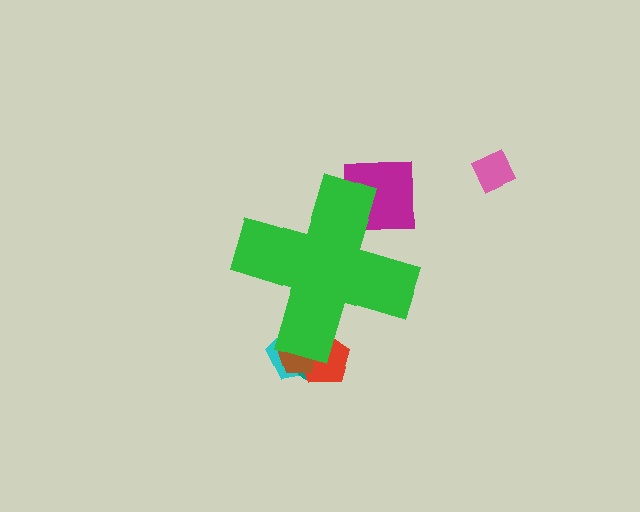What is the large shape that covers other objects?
A green cross.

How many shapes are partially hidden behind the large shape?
5 shapes are partially hidden.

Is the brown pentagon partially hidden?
Yes, the brown pentagon is partially hidden behind the green cross.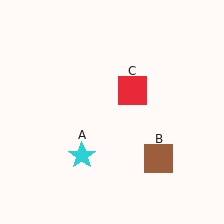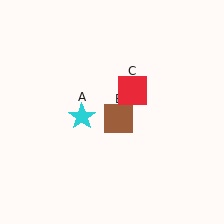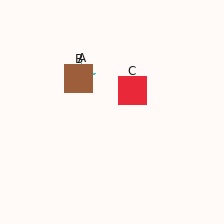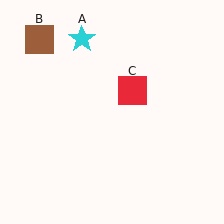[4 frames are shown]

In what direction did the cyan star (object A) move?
The cyan star (object A) moved up.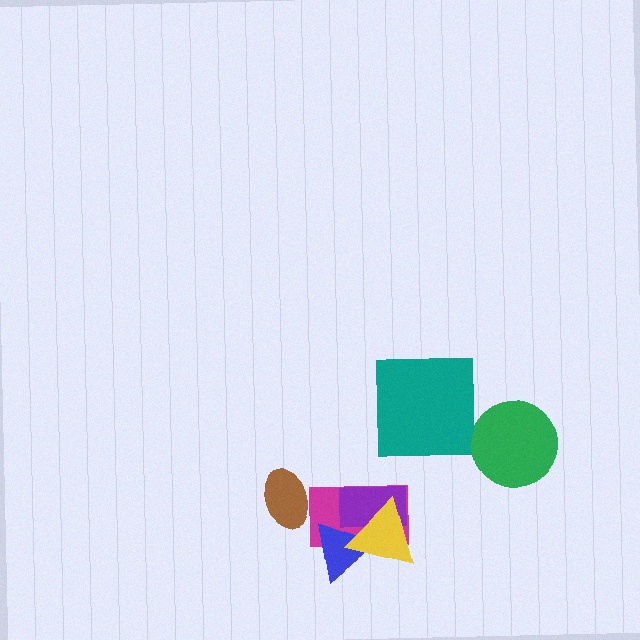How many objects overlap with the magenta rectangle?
3 objects overlap with the magenta rectangle.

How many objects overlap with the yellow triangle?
3 objects overlap with the yellow triangle.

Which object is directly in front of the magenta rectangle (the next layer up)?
The blue triangle is directly in front of the magenta rectangle.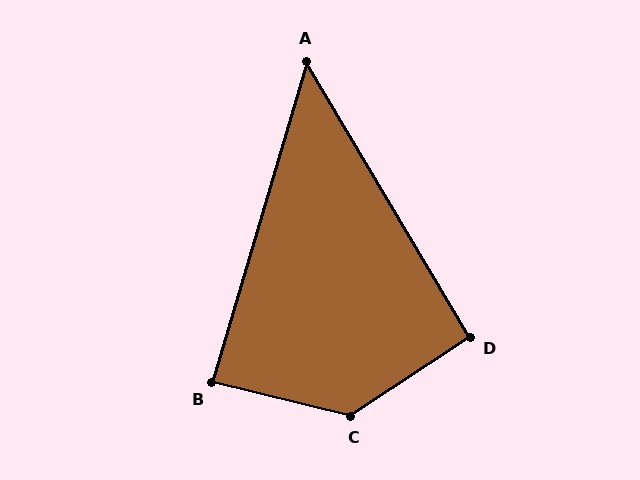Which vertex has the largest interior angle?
C, at approximately 133 degrees.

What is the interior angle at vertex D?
Approximately 93 degrees (approximately right).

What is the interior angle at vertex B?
Approximately 87 degrees (approximately right).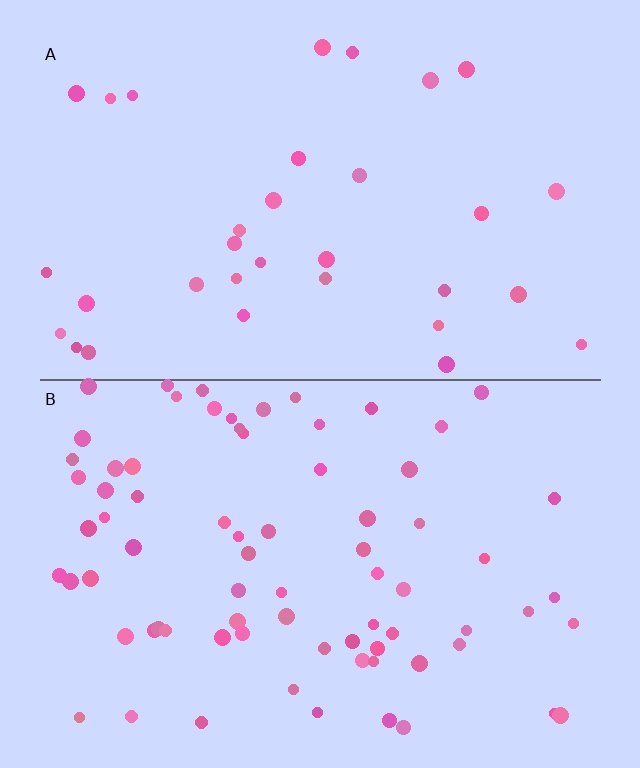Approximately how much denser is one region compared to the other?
Approximately 2.3× — region B over region A.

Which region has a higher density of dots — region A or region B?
B (the bottom).